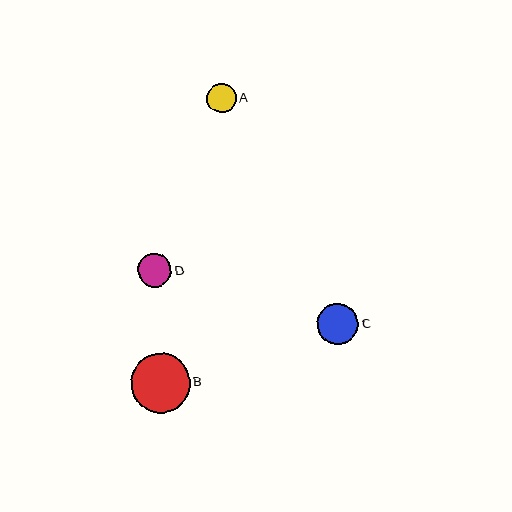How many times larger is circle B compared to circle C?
Circle B is approximately 1.4 times the size of circle C.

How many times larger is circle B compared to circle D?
Circle B is approximately 1.7 times the size of circle D.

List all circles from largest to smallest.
From largest to smallest: B, C, D, A.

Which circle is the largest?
Circle B is the largest with a size of approximately 59 pixels.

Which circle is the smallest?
Circle A is the smallest with a size of approximately 30 pixels.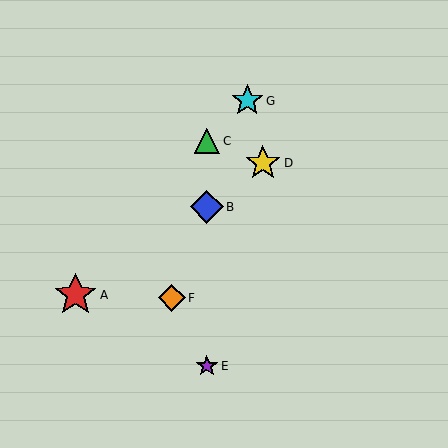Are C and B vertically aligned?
Yes, both are at x≈207.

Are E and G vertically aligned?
No, E is at x≈207 and G is at x≈247.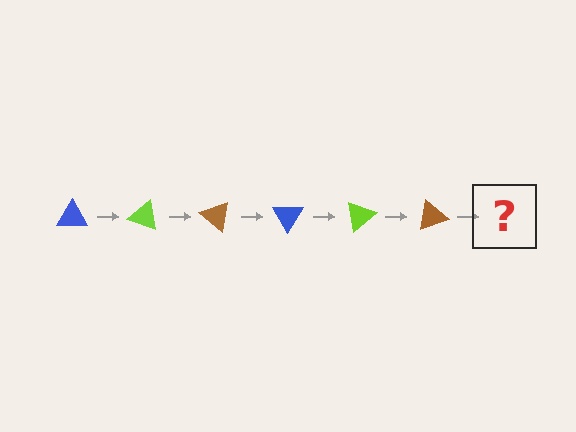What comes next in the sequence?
The next element should be a blue triangle, rotated 120 degrees from the start.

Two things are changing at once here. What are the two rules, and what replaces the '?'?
The two rules are that it rotates 20 degrees each step and the color cycles through blue, lime, and brown. The '?' should be a blue triangle, rotated 120 degrees from the start.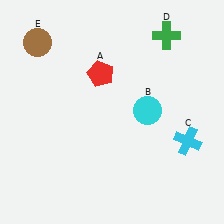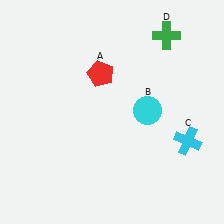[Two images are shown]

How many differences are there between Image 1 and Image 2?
There is 1 difference between the two images.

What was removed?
The brown circle (E) was removed in Image 2.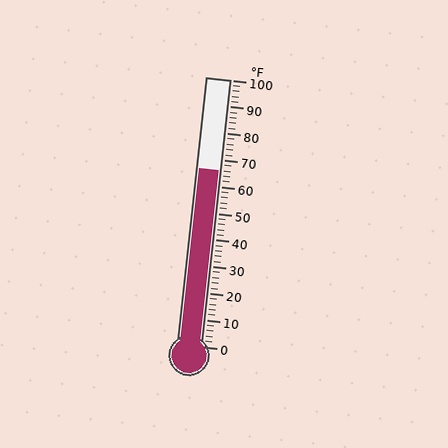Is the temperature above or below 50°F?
The temperature is above 50°F.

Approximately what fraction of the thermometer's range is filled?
The thermometer is filled to approximately 65% of its range.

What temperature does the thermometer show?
The thermometer shows approximately 66°F.